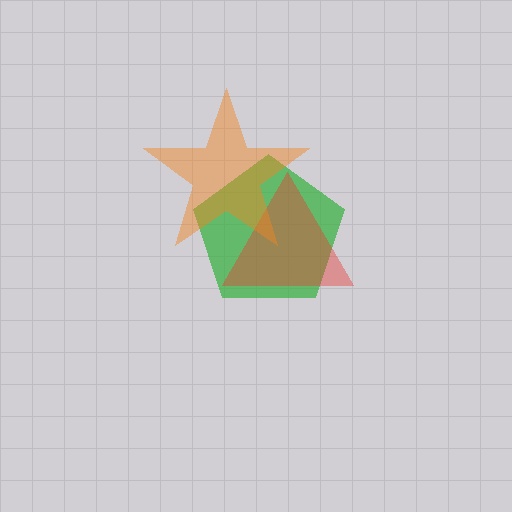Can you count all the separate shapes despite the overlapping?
Yes, there are 3 separate shapes.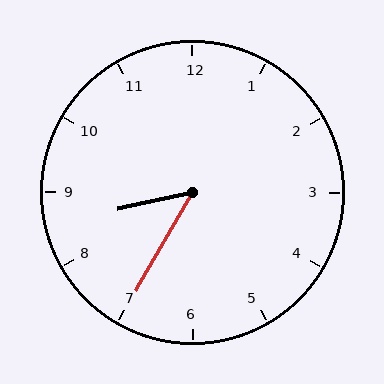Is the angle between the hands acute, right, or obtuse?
It is acute.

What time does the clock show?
8:35.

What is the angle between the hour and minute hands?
Approximately 48 degrees.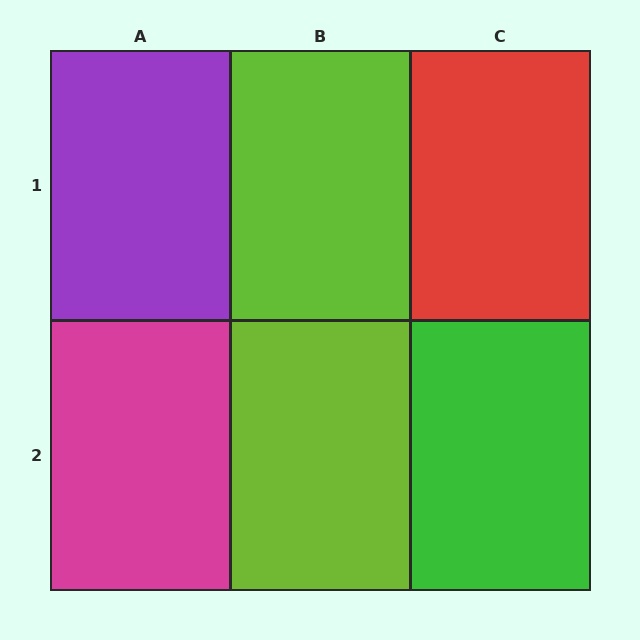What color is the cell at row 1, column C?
Red.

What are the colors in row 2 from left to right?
Magenta, lime, green.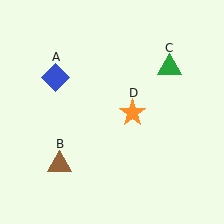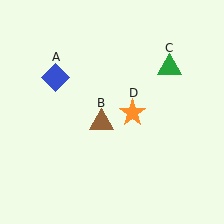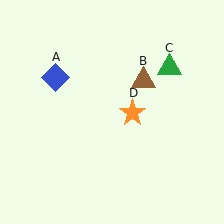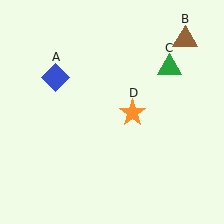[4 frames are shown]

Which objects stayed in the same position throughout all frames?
Blue diamond (object A) and green triangle (object C) and orange star (object D) remained stationary.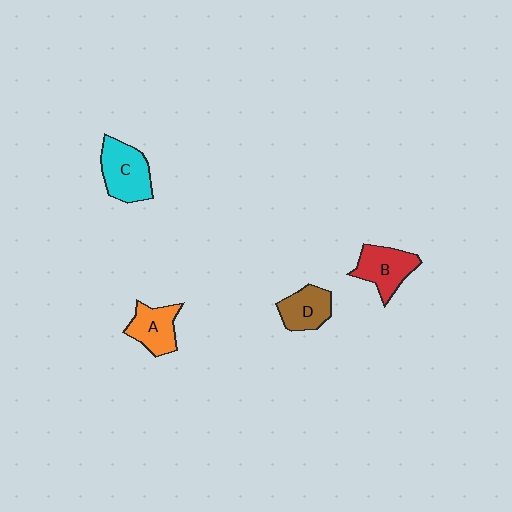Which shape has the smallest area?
Shape D (brown).